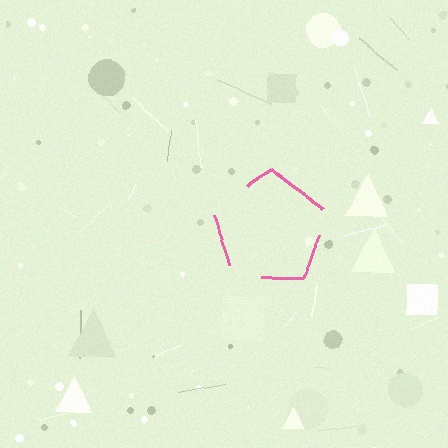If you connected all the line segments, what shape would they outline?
They would outline a pentagon.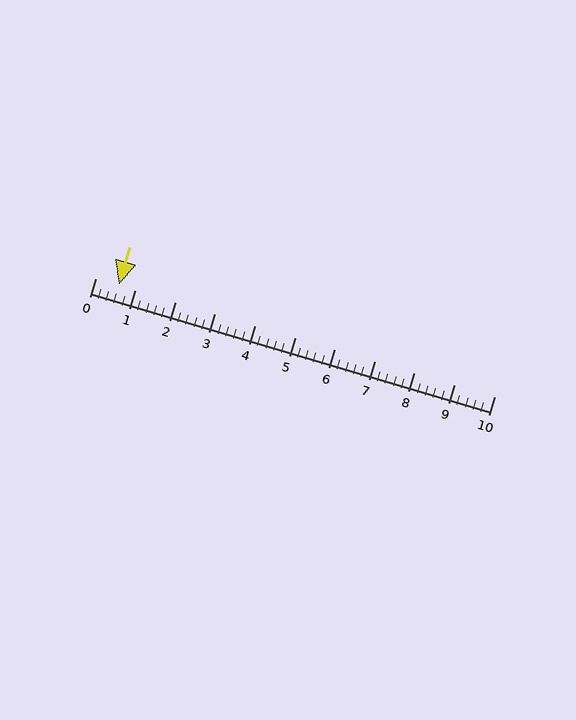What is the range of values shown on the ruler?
The ruler shows values from 0 to 10.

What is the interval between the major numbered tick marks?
The major tick marks are spaced 1 units apart.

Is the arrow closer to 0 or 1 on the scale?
The arrow is closer to 1.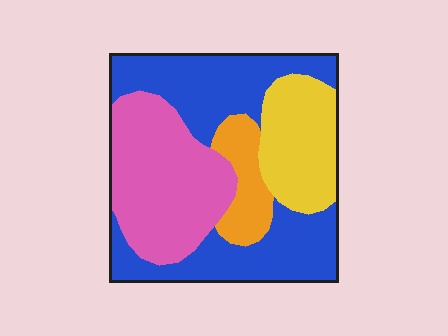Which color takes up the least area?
Orange, at roughly 10%.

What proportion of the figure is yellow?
Yellow takes up less than a quarter of the figure.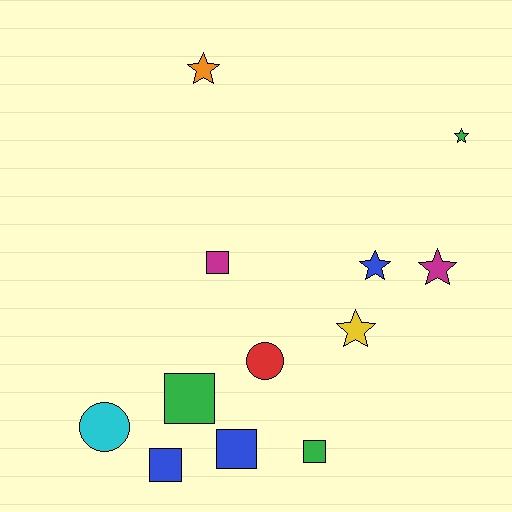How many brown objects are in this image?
There are no brown objects.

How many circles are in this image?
There are 2 circles.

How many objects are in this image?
There are 12 objects.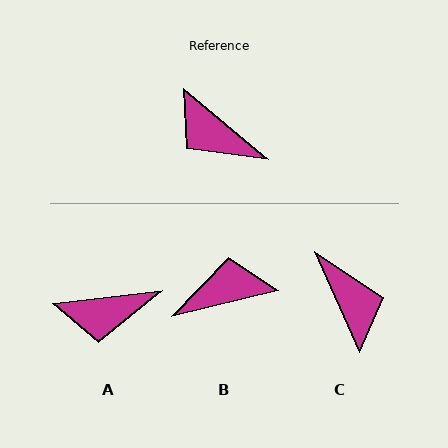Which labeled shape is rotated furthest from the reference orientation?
C, about 154 degrees away.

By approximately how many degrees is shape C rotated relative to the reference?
Approximately 154 degrees counter-clockwise.